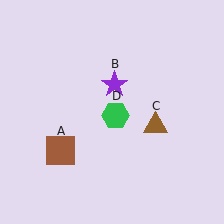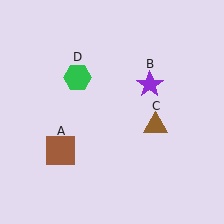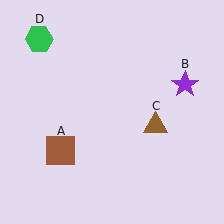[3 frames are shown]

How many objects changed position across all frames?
2 objects changed position: purple star (object B), green hexagon (object D).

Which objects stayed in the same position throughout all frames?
Brown square (object A) and brown triangle (object C) remained stationary.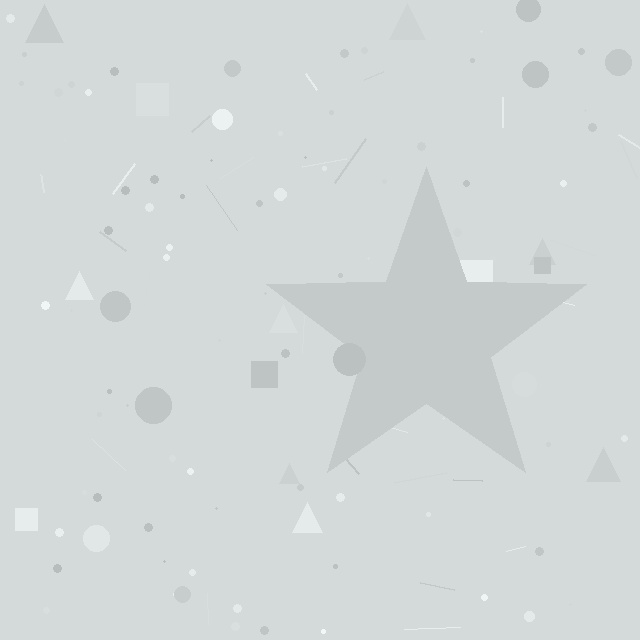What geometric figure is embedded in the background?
A star is embedded in the background.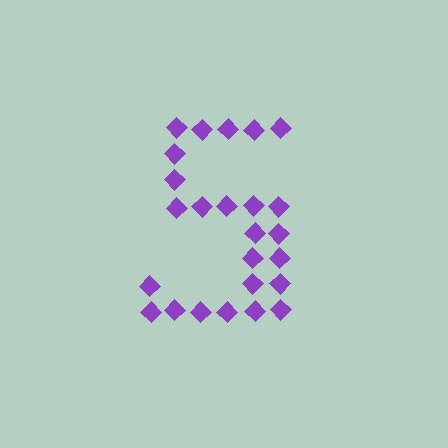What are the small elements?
The small elements are diamonds.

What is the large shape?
The large shape is the digit 5.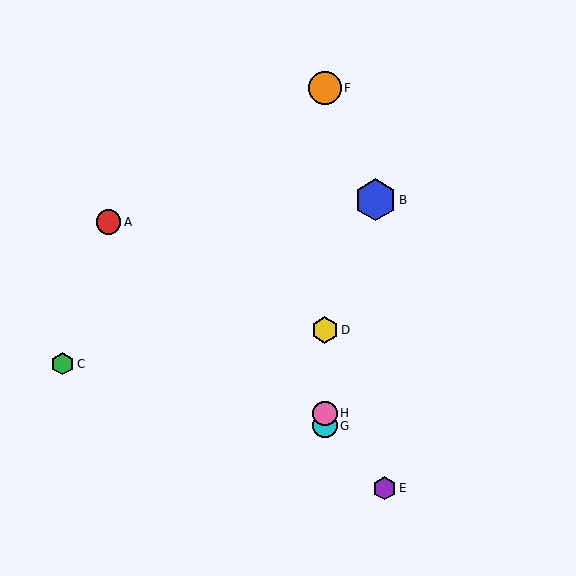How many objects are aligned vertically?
4 objects (D, F, G, H) are aligned vertically.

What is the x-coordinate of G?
Object G is at x≈325.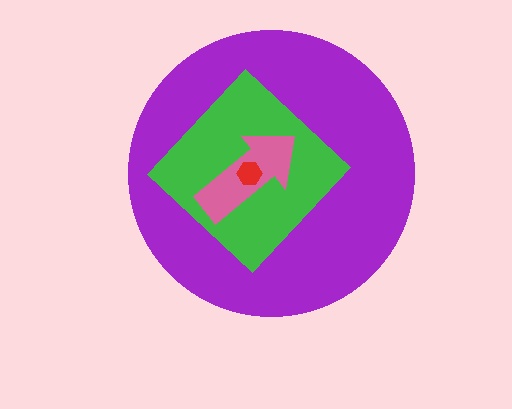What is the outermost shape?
The purple circle.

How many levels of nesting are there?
4.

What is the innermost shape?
The red hexagon.